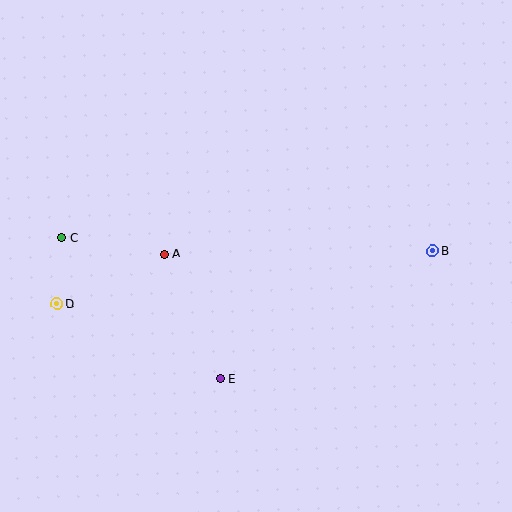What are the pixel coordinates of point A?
Point A is at (164, 254).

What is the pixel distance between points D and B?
The distance between D and B is 379 pixels.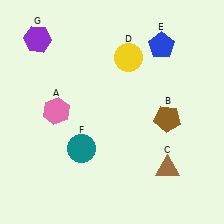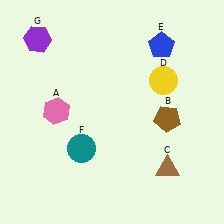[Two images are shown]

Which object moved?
The yellow circle (D) moved right.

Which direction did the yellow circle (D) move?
The yellow circle (D) moved right.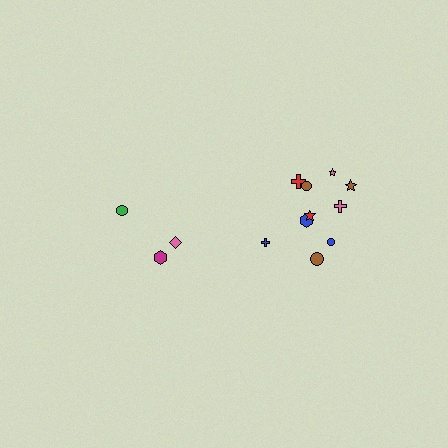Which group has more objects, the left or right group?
The right group.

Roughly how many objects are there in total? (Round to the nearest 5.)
Roughly 15 objects in total.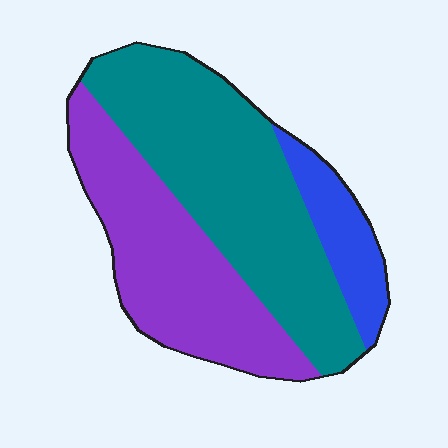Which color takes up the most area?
Teal, at roughly 50%.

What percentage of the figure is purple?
Purple takes up about three eighths (3/8) of the figure.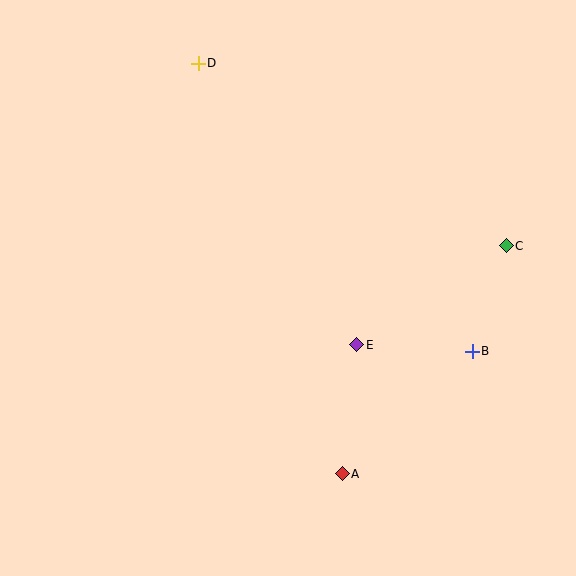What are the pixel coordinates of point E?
Point E is at (357, 345).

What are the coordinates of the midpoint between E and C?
The midpoint between E and C is at (432, 295).